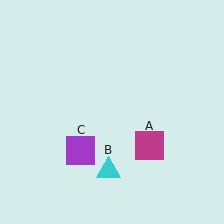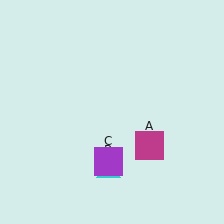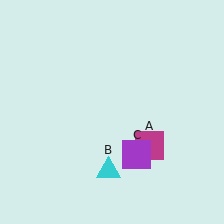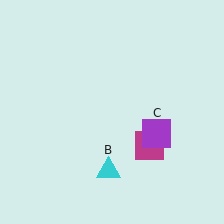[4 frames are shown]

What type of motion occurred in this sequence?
The purple square (object C) rotated counterclockwise around the center of the scene.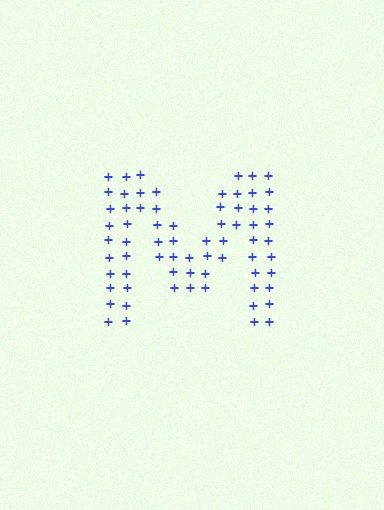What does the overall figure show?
The overall figure shows the letter M.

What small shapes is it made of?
It is made of small plus signs.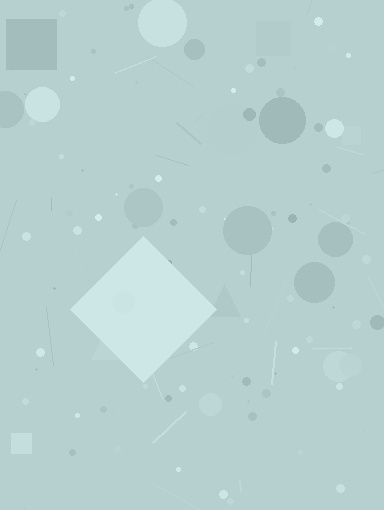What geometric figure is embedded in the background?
A diamond is embedded in the background.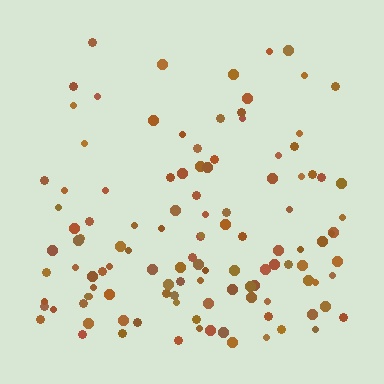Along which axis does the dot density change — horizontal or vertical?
Vertical.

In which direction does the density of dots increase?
From top to bottom, with the bottom side densest.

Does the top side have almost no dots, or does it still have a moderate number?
Still a moderate number, just noticeably fewer than the bottom.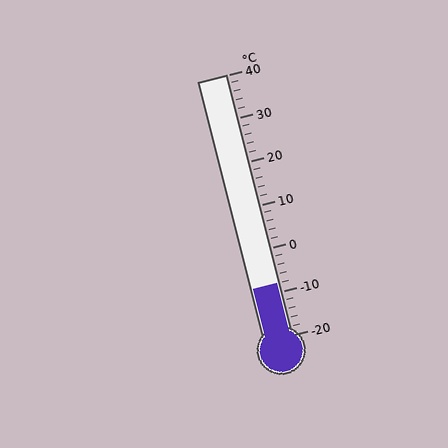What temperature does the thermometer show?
The thermometer shows approximately -8°C.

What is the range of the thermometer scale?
The thermometer scale ranges from -20°C to 40°C.